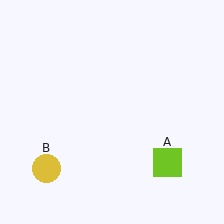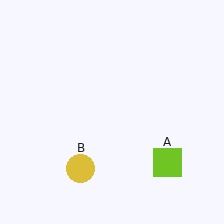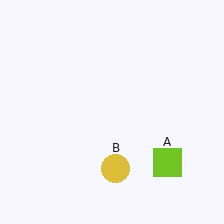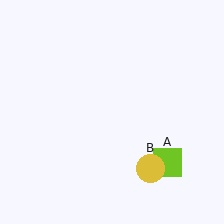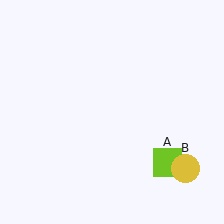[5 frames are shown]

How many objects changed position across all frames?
1 object changed position: yellow circle (object B).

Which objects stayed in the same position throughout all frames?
Lime square (object A) remained stationary.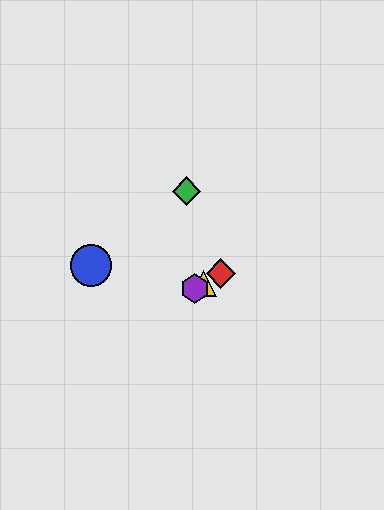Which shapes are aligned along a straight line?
The red diamond, the yellow triangle, the purple hexagon are aligned along a straight line.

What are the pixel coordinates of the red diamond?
The red diamond is at (221, 273).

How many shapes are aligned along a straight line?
3 shapes (the red diamond, the yellow triangle, the purple hexagon) are aligned along a straight line.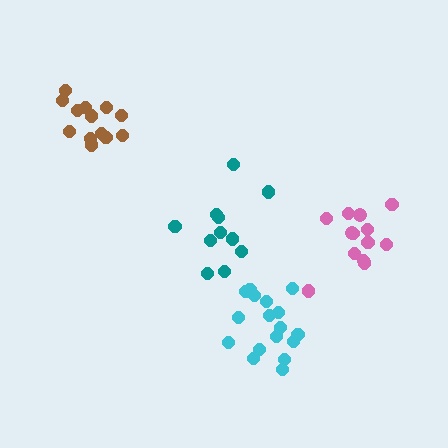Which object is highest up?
The brown cluster is topmost.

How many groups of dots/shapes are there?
There are 4 groups.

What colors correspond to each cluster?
The clusters are colored: pink, brown, cyan, teal.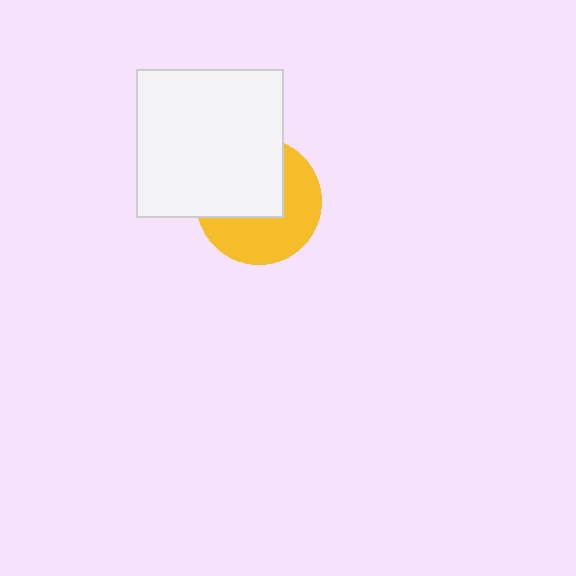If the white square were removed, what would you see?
You would see the complete yellow circle.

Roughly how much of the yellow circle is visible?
About half of it is visible (roughly 52%).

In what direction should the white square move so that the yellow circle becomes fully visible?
The white square should move toward the upper-left. That is the shortest direction to clear the overlap and leave the yellow circle fully visible.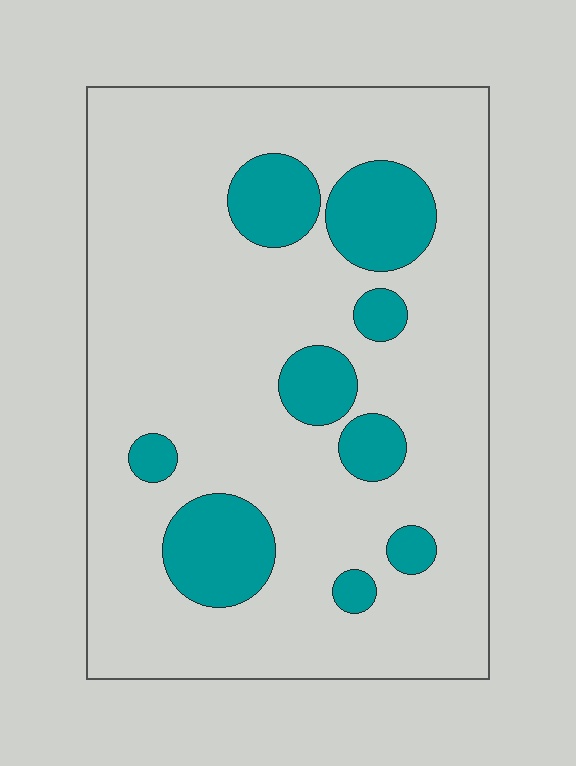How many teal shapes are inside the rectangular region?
9.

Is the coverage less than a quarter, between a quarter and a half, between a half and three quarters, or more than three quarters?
Less than a quarter.